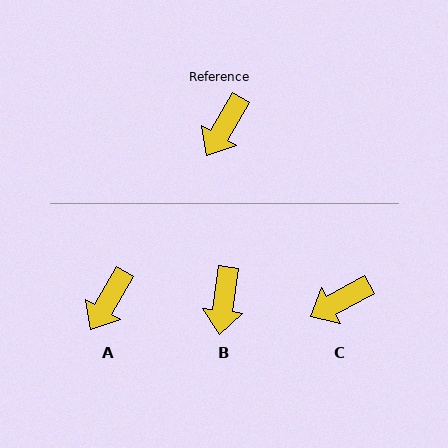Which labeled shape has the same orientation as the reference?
A.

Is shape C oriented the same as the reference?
No, it is off by about 31 degrees.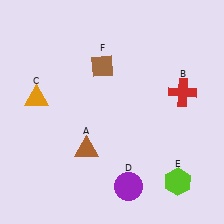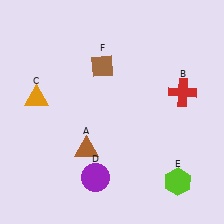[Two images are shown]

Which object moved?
The purple circle (D) moved left.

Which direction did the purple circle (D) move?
The purple circle (D) moved left.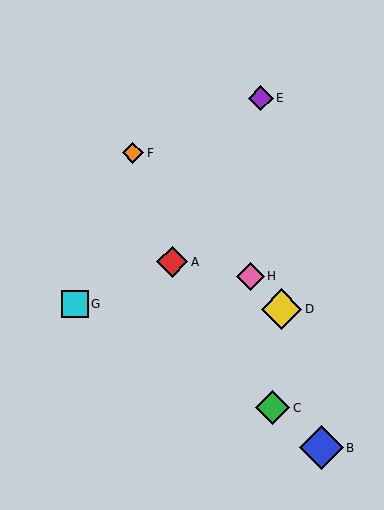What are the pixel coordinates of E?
Object E is at (261, 98).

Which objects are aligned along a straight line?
Objects D, F, H are aligned along a straight line.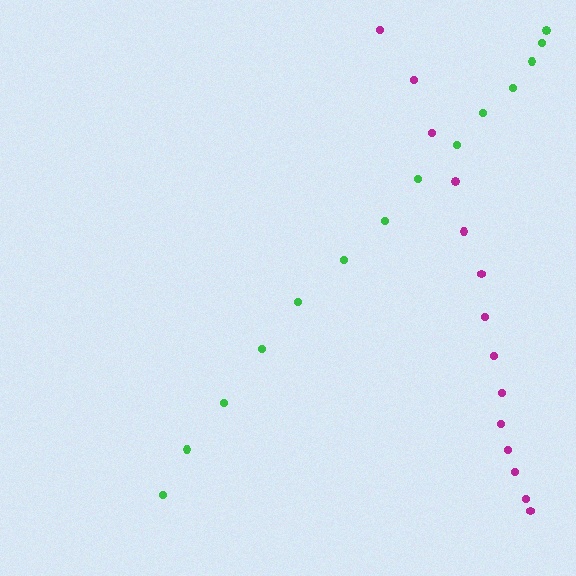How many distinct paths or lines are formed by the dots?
There are 2 distinct paths.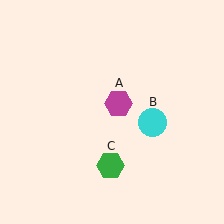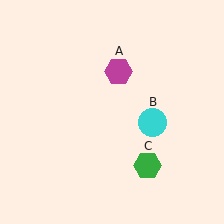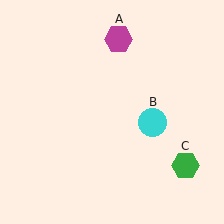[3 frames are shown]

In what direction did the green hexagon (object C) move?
The green hexagon (object C) moved right.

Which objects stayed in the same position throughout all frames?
Cyan circle (object B) remained stationary.